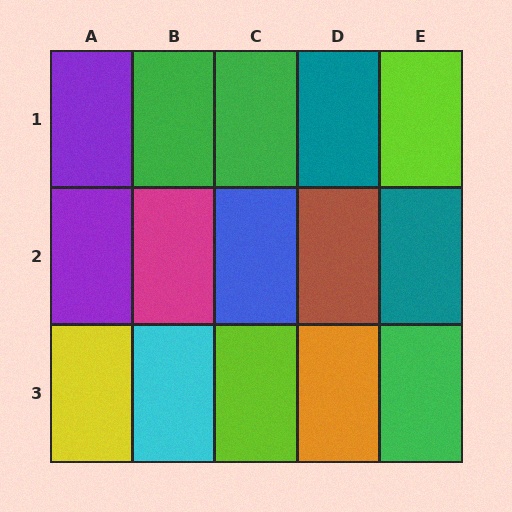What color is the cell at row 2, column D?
Brown.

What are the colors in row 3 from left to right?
Yellow, cyan, lime, orange, green.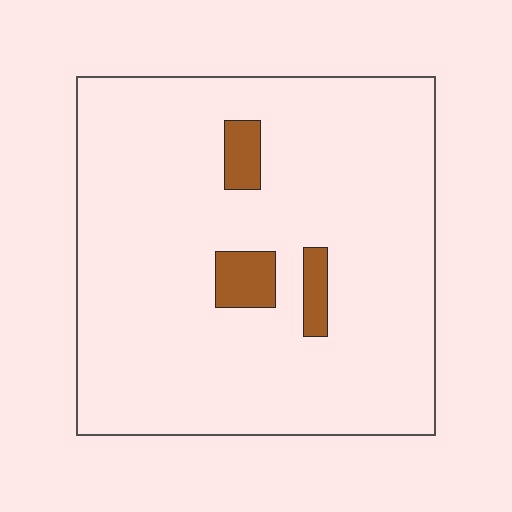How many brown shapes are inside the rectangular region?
3.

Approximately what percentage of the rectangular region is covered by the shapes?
Approximately 5%.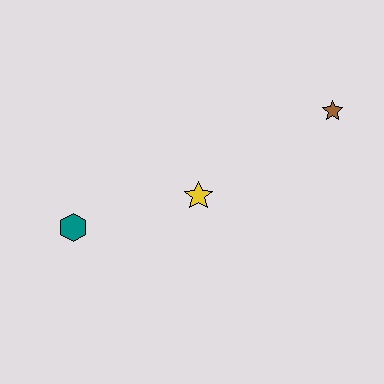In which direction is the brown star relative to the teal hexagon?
The brown star is to the right of the teal hexagon.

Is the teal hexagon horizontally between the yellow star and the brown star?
No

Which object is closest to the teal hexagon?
The yellow star is closest to the teal hexagon.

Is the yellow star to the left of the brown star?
Yes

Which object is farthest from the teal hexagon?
The brown star is farthest from the teal hexagon.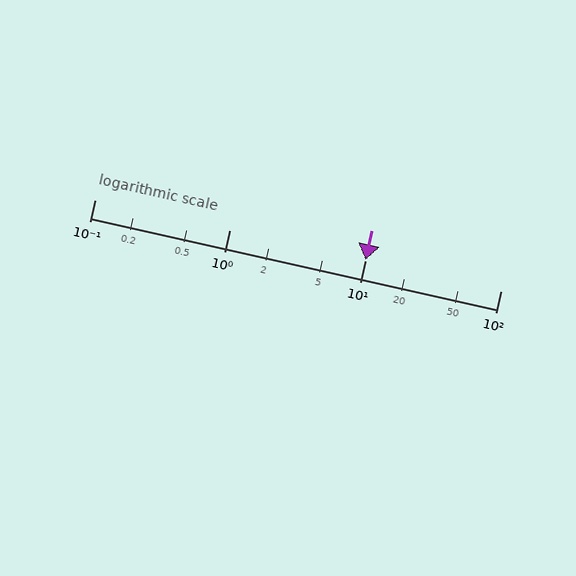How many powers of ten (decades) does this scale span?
The scale spans 3 decades, from 0.1 to 100.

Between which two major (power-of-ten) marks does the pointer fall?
The pointer is between 10 and 100.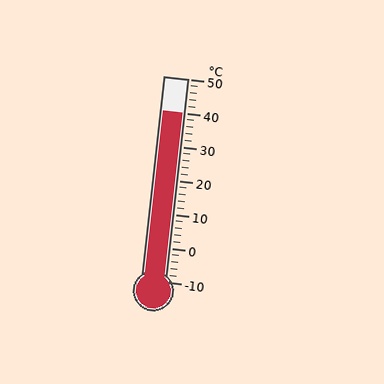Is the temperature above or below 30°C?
The temperature is above 30°C.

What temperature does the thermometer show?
The thermometer shows approximately 40°C.